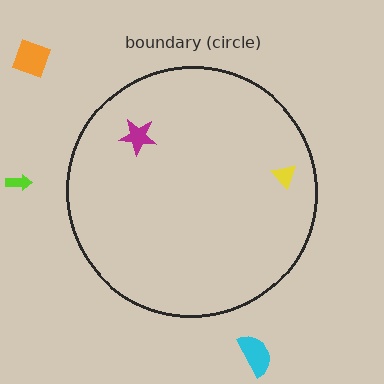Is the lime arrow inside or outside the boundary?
Outside.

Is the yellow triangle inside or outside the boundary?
Inside.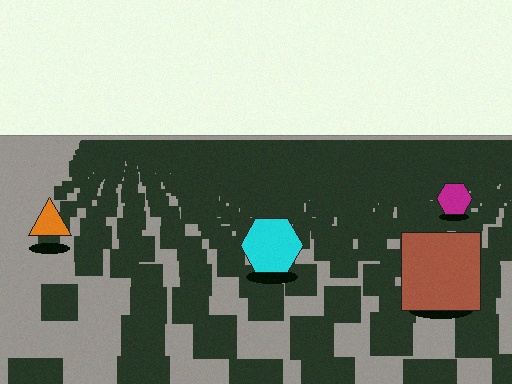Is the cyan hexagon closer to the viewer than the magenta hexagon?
Yes. The cyan hexagon is closer — you can tell from the texture gradient: the ground texture is coarser near it.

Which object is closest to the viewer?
The brown square is closest. The texture marks near it are larger and more spread out.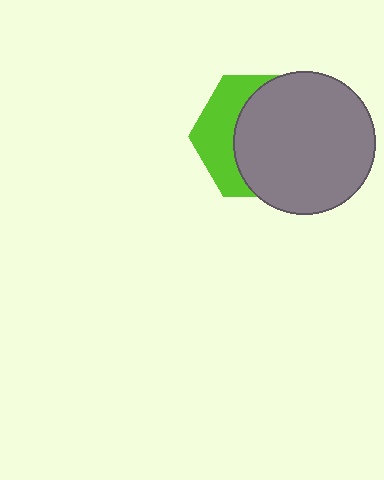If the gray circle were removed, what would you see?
You would see the complete lime hexagon.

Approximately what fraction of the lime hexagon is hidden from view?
Roughly 64% of the lime hexagon is hidden behind the gray circle.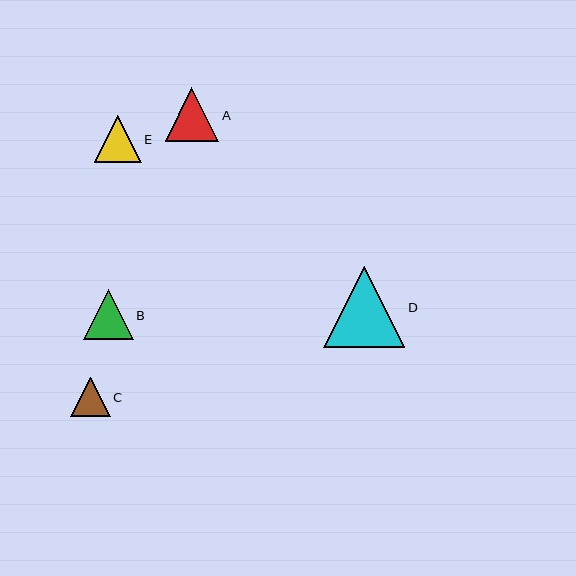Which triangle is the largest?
Triangle D is the largest with a size of approximately 82 pixels.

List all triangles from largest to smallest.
From largest to smallest: D, A, B, E, C.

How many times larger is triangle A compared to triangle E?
Triangle A is approximately 1.1 times the size of triangle E.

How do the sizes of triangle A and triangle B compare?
Triangle A and triangle B are approximately the same size.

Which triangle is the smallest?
Triangle C is the smallest with a size of approximately 40 pixels.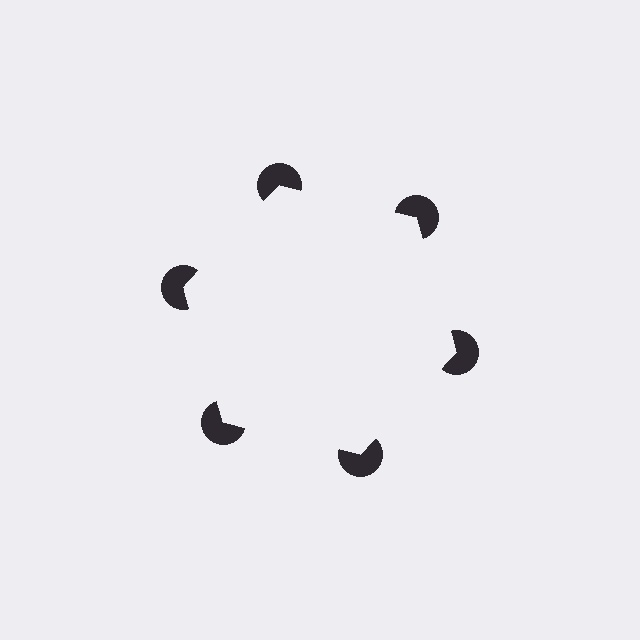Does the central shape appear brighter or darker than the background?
It typically appears slightly brighter than the background, even though no actual brightness change is drawn.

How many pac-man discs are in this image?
There are 6 — one at each vertex of the illusory hexagon.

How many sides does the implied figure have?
6 sides.